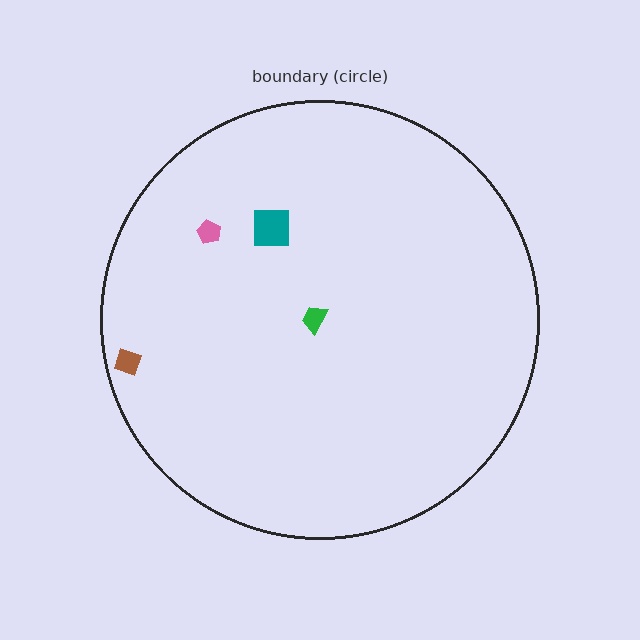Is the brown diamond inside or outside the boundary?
Inside.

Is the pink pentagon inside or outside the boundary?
Inside.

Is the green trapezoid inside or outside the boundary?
Inside.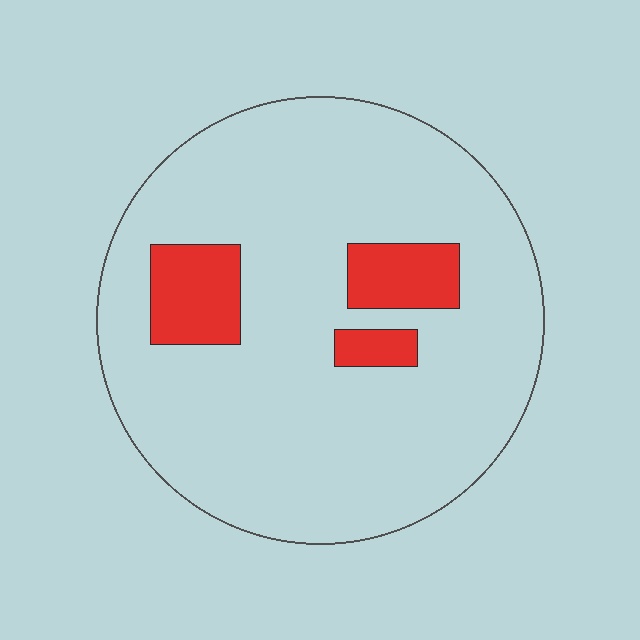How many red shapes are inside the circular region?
3.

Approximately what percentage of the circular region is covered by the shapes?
Approximately 15%.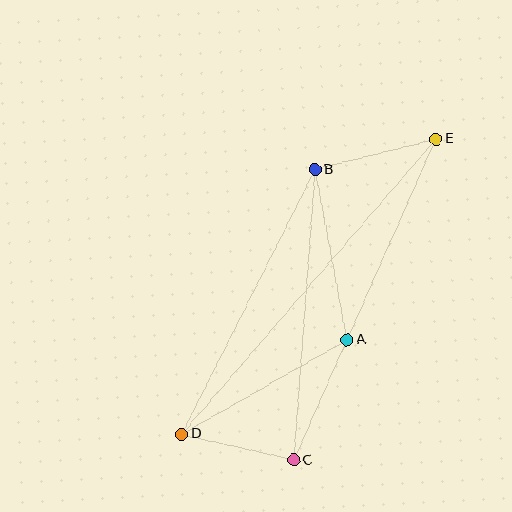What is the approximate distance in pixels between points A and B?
The distance between A and B is approximately 173 pixels.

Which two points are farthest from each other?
Points D and E are farthest from each other.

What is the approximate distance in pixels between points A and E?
The distance between A and E is approximately 220 pixels.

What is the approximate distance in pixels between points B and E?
The distance between B and E is approximately 125 pixels.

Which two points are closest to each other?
Points C and D are closest to each other.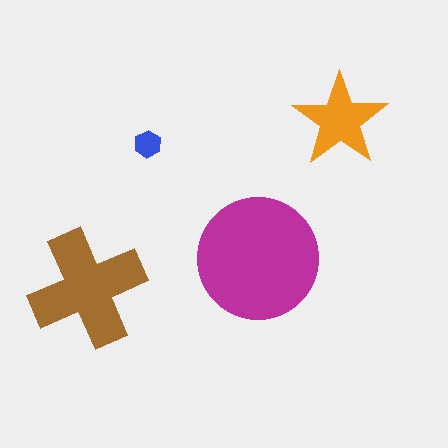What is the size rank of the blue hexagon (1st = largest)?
4th.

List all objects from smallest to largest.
The blue hexagon, the orange star, the brown cross, the magenta circle.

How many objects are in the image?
There are 4 objects in the image.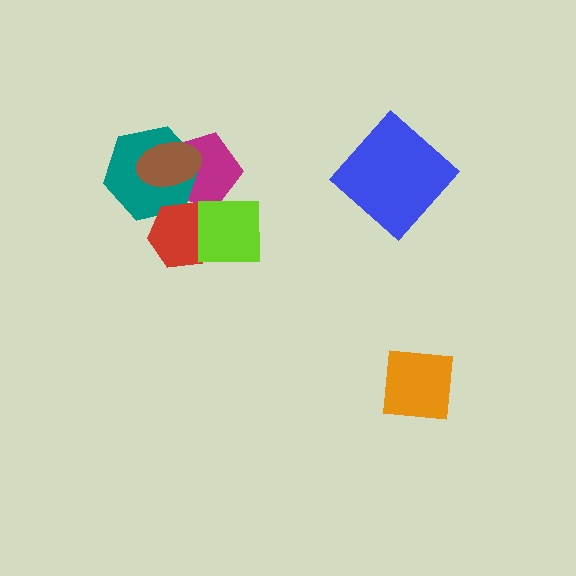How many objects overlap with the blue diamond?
0 objects overlap with the blue diamond.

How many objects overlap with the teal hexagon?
3 objects overlap with the teal hexagon.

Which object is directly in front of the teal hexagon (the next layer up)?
The brown ellipse is directly in front of the teal hexagon.